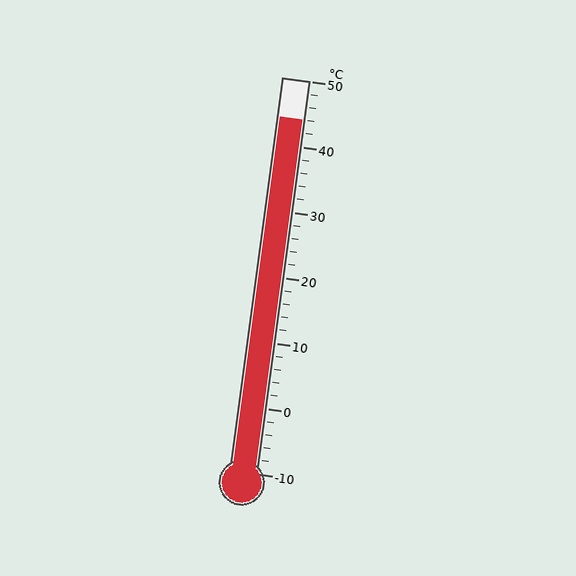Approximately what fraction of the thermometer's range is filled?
The thermometer is filled to approximately 90% of its range.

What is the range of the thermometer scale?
The thermometer scale ranges from -10°C to 50°C.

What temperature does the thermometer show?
The thermometer shows approximately 44°C.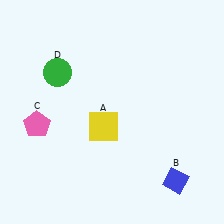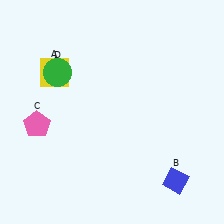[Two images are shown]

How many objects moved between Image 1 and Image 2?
1 object moved between the two images.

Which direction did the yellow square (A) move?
The yellow square (A) moved up.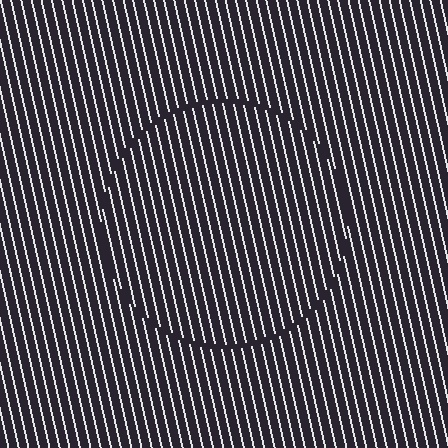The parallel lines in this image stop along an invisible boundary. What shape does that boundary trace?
An illusory circle. The interior of the shape contains the same grating, shifted by half a period — the contour is defined by the phase discontinuity where line-ends from the inner and outer gratings abut.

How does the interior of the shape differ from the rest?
The interior of the shape contains the same grating, shifted by half a period — the contour is defined by the phase discontinuity where line-ends from the inner and outer gratings abut.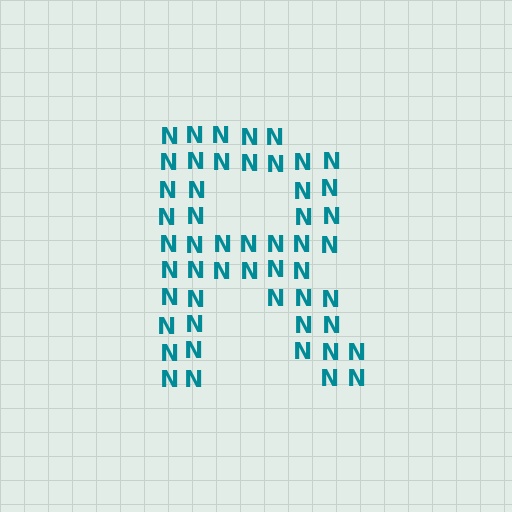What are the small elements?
The small elements are letter N's.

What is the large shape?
The large shape is the letter R.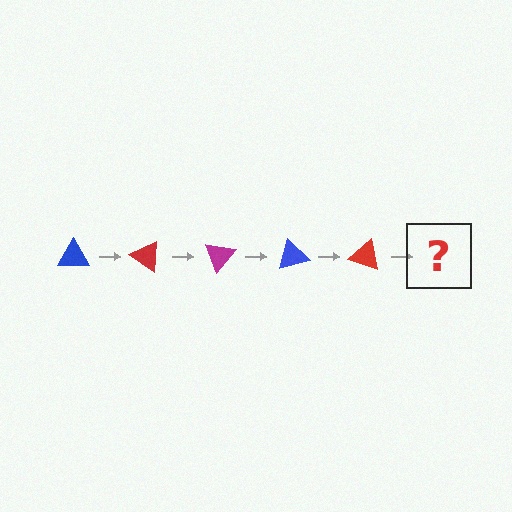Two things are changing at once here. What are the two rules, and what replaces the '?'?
The two rules are that it rotates 35 degrees each step and the color cycles through blue, red, and magenta. The '?' should be a magenta triangle, rotated 175 degrees from the start.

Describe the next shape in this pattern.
It should be a magenta triangle, rotated 175 degrees from the start.